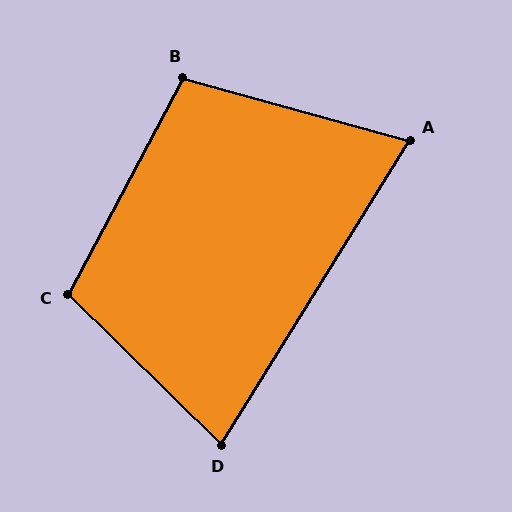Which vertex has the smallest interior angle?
A, at approximately 74 degrees.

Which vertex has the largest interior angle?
C, at approximately 106 degrees.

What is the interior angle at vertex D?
Approximately 78 degrees (acute).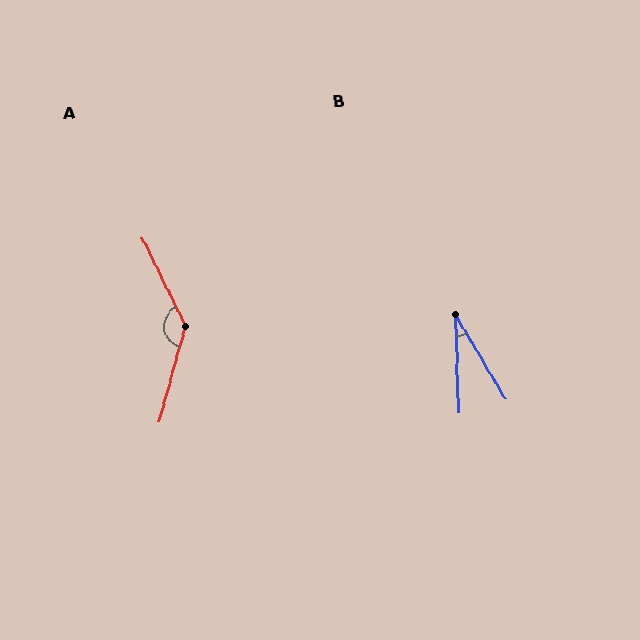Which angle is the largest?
A, at approximately 138 degrees.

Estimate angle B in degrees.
Approximately 28 degrees.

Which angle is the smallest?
B, at approximately 28 degrees.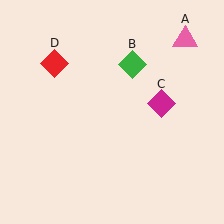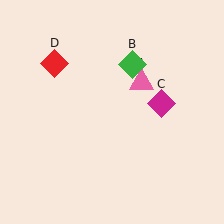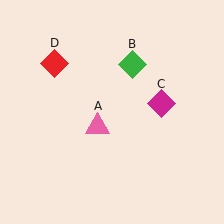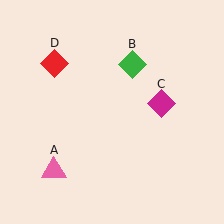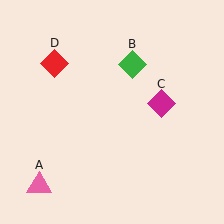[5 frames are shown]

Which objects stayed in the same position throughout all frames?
Green diamond (object B) and magenta diamond (object C) and red diamond (object D) remained stationary.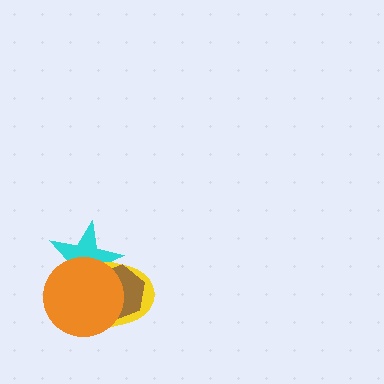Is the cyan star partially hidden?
Yes, it is partially covered by another shape.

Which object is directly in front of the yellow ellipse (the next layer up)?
The brown hexagon is directly in front of the yellow ellipse.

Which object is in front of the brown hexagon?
The orange circle is in front of the brown hexagon.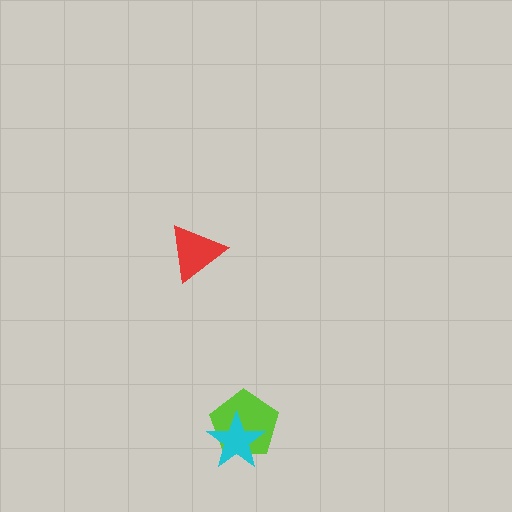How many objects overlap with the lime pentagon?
1 object overlaps with the lime pentagon.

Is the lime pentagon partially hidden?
Yes, it is partially covered by another shape.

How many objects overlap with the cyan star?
1 object overlaps with the cyan star.